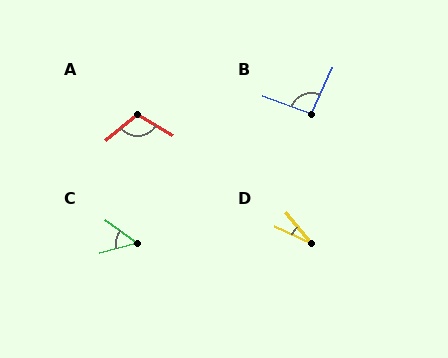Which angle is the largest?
A, at approximately 109 degrees.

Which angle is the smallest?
D, at approximately 25 degrees.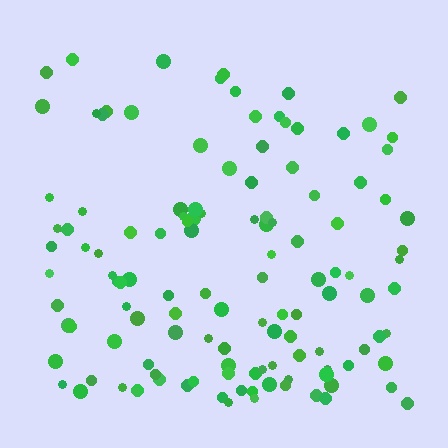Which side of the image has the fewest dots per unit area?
The top.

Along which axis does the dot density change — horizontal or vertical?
Vertical.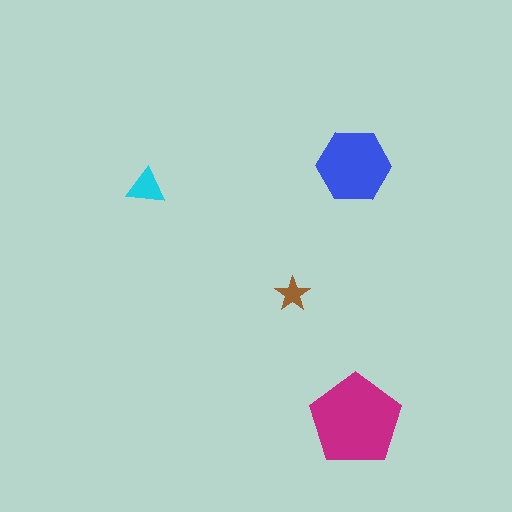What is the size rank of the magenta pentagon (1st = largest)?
1st.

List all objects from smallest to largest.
The brown star, the cyan triangle, the blue hexagon, the magenta pentagon.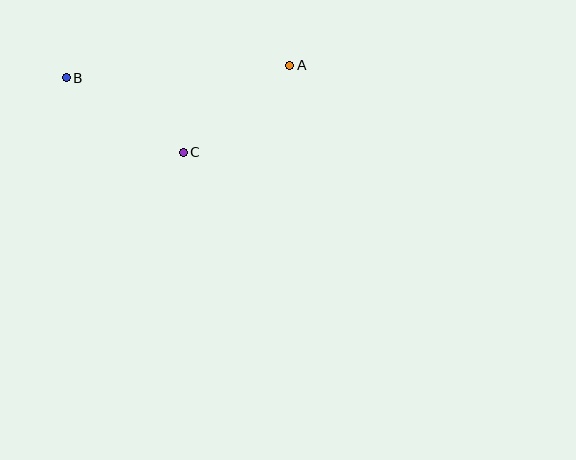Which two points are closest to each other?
Points A and C are closest to each other.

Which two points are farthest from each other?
Points A and B are farthest from each other.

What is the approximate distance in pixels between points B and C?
The distance between B and C is approximately 139 pixels.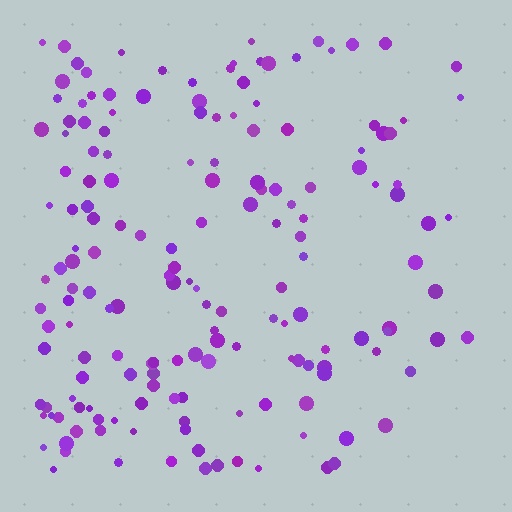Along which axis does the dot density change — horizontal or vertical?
Horizontal.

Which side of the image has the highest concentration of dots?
The left.